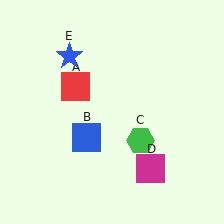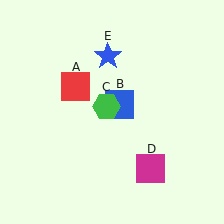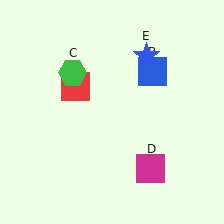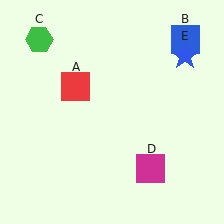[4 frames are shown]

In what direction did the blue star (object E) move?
The blue star (object E) moved right.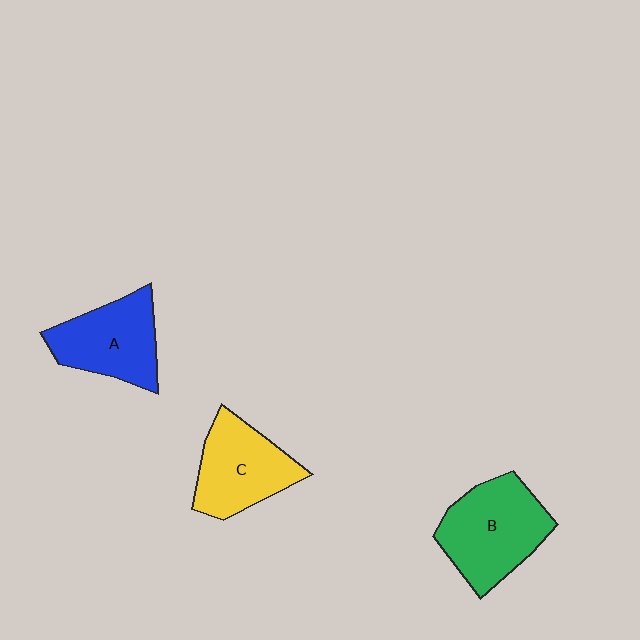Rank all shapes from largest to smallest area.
From largest to smallest: B (green), C (yellow), A (blue).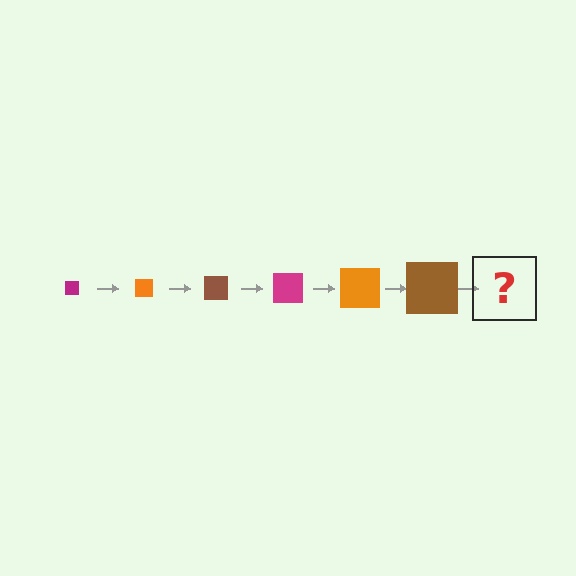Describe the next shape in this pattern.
It should be a magenta square, larger than the previous one.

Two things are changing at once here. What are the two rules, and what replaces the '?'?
The two rules are that the square grows larger each step and the color cycles through magenta, orange, and brown. The '?' should be a magenta square, larger than the previous one.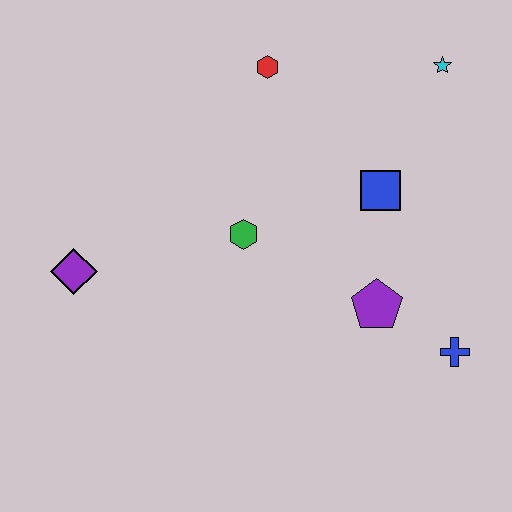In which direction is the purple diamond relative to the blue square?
The purple diamond is to the left of the blue square.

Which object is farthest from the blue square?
The purple diamond is farthest from the blue square.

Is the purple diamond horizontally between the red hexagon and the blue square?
No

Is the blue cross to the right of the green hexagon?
Yes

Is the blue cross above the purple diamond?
No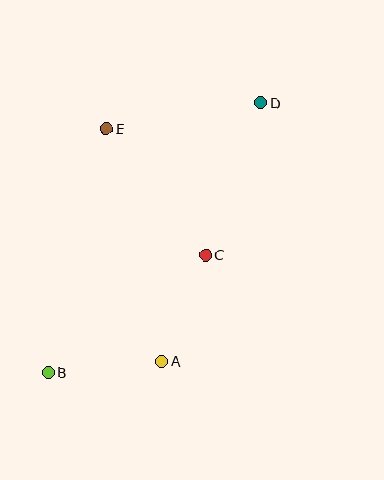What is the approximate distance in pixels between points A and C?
The distance between A and C is approximately 115 pixels.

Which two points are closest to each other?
Points A and B are closest to each other.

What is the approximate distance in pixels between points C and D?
The distance between C and D is approximately 162 pixels.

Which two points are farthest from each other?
Points B and D are farthest from each other.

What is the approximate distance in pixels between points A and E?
The distance between A and E is approximately 239 pixels.